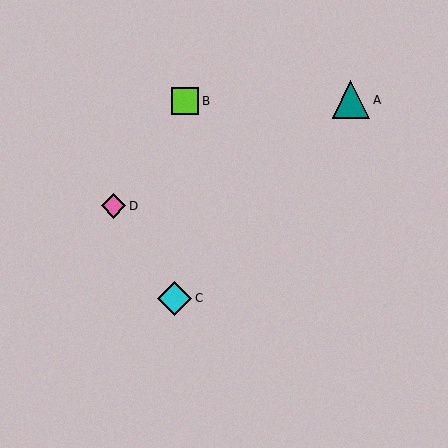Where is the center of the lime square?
The center of the lime square is at (185, 101).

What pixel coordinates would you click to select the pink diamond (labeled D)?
Click at (113, 206) to select the pink diamond D.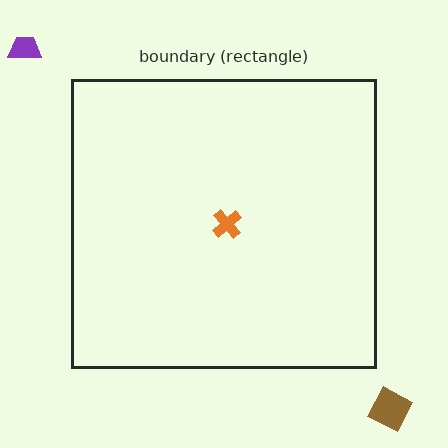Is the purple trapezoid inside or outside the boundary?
Outside.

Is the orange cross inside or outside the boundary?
Inside.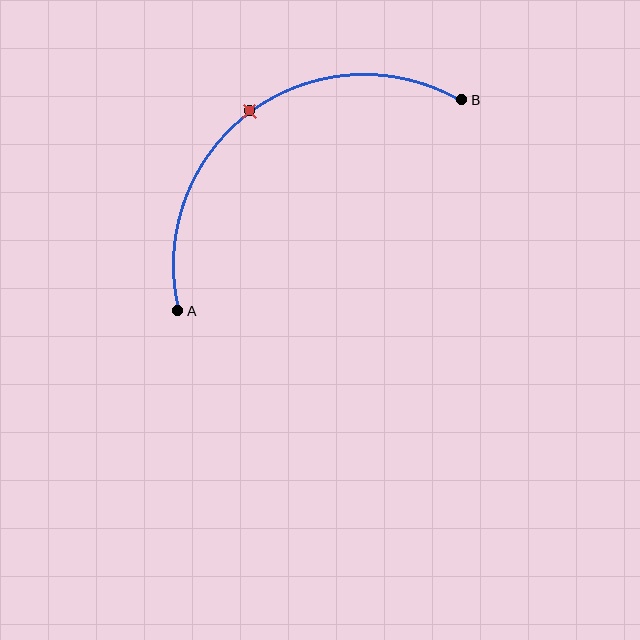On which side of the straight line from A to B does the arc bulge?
The arc bulges above and to the left of the straight line connecting A and B.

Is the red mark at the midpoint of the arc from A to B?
Yes. The red mark lies on the arc at equal arc-length from both A and B — it is the arc midpoint.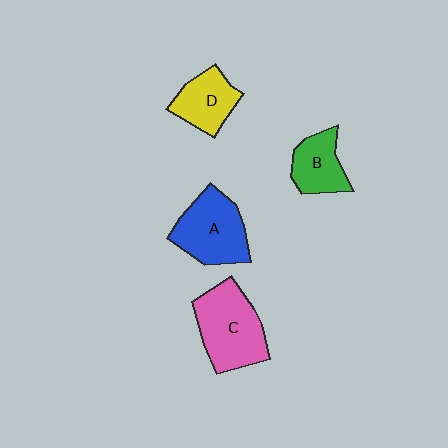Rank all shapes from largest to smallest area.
From largest to smallest: C (pink), A (blue), D (yellow), B (green).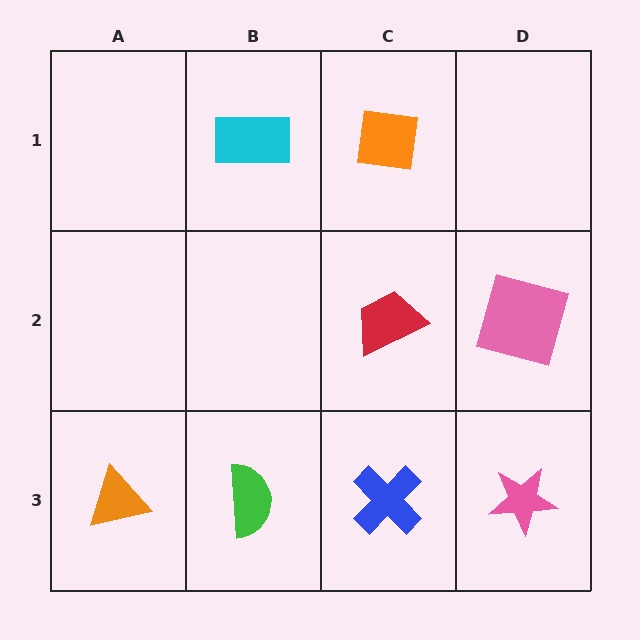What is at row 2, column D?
A pink square.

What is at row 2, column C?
A red trapezoid.